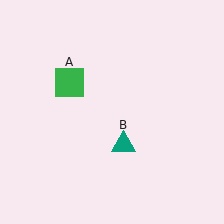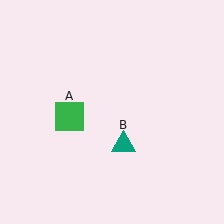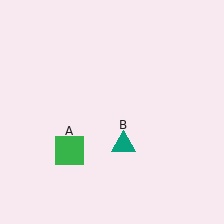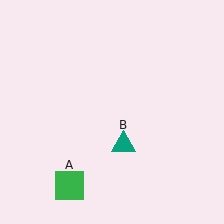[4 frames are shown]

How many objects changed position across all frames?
1 object changed position: green square (object A).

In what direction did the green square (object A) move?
The green square (object A) moved down.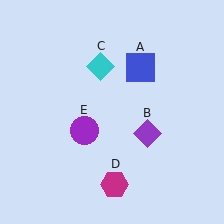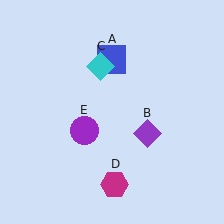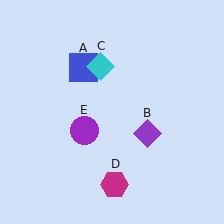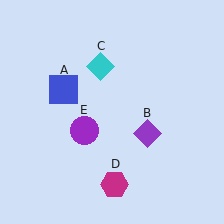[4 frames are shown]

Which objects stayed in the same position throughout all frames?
Purple diamond (object B) and cyan diamond (object C) and magenta hexagon (object D) and purple circle (object E) remained stationary.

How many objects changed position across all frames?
1 object changed position: blue square (object A).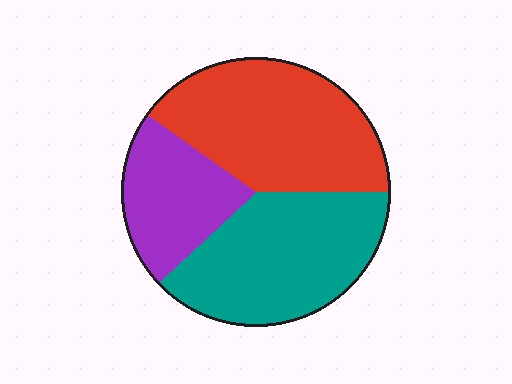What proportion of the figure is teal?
Teal takes up about three eighths (3/8) of the figure.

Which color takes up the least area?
Purple, at roughly 20%.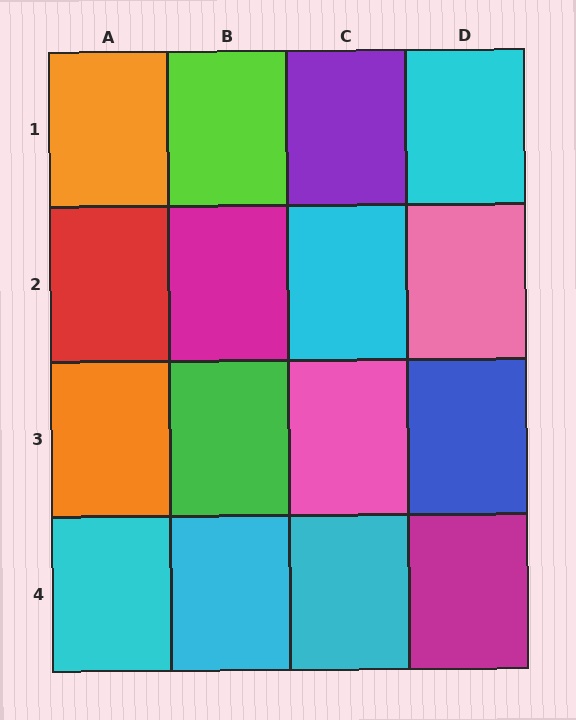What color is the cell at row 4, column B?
Cyan.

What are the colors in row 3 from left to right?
Orange, green, pink, blue.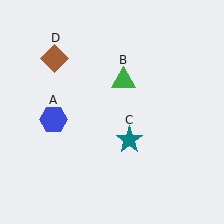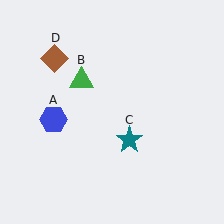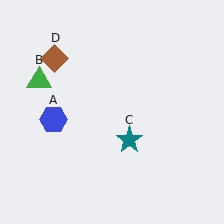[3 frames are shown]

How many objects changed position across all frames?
1 object changed position: green triangle (object B).